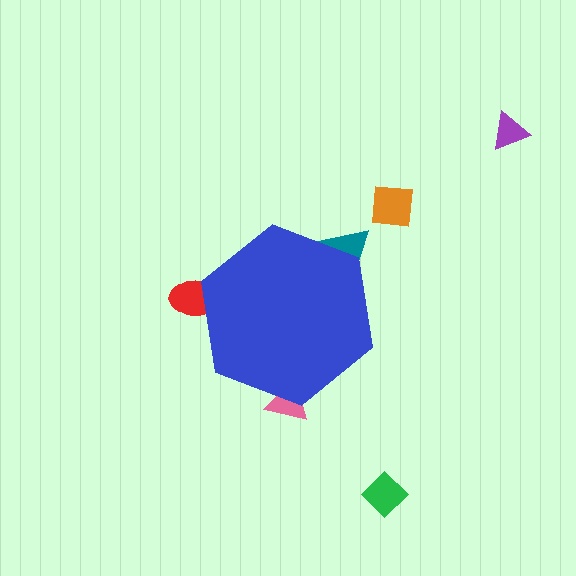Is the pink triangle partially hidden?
Yes, the pink triangle is partially hidden behind the blue hexagon.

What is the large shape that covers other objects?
A blue hexagon.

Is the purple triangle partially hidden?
No, the purple triangle is fully visible.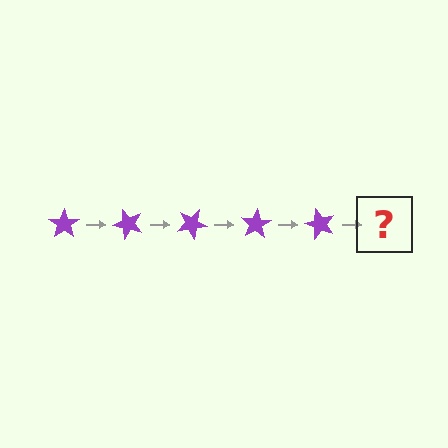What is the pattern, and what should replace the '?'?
The pattern is that the star rotates 50 degrees each step. The '?' should be a purple star rotated 250 degrees.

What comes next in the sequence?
The next element should be a purple star rotated 250 degrees.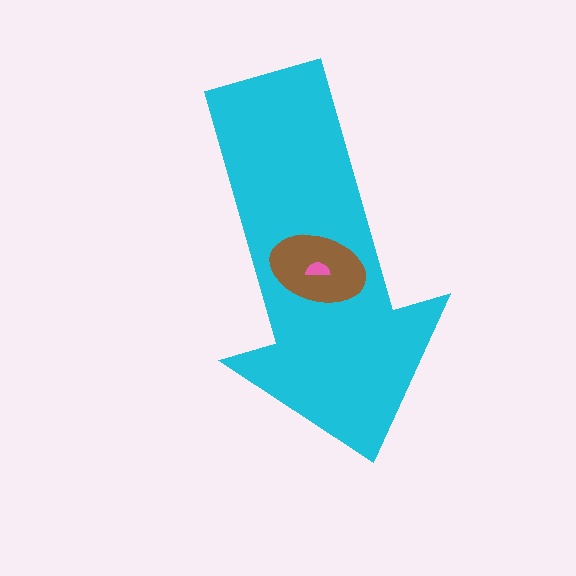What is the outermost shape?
The cyan arrow.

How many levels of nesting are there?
3.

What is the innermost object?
The pink semicircle.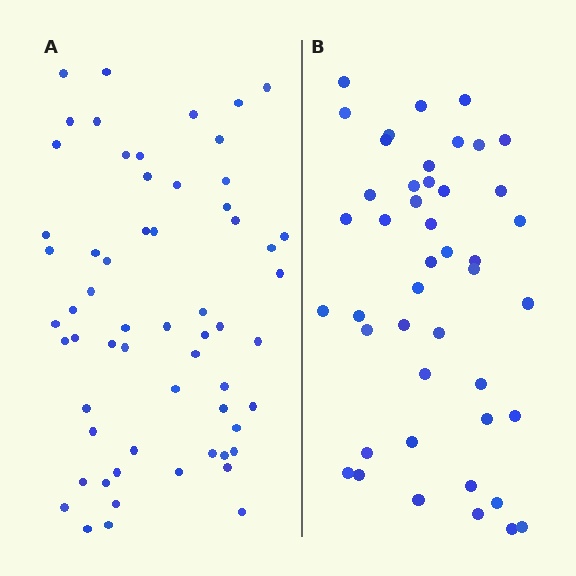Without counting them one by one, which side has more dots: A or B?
Region A (the left region) has more dots.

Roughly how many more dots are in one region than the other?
Region A has approximately 15 more dots than region B.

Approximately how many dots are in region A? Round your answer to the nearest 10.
About 60 dots.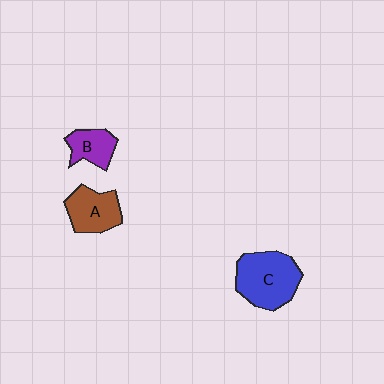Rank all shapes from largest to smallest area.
From largest to smallest: C (blue), A (brown), B (purple).